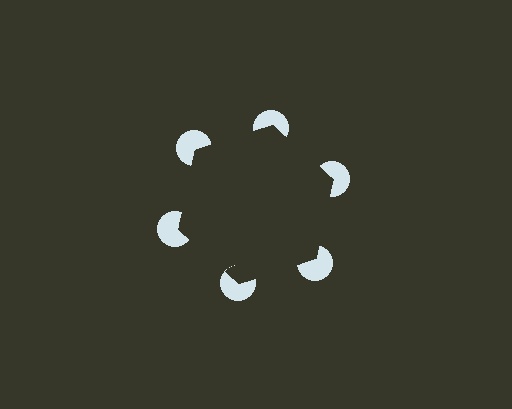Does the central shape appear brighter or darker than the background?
It typically appears slightly darker than the background, even though no actual brightness change is drawn.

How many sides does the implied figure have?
6 sides.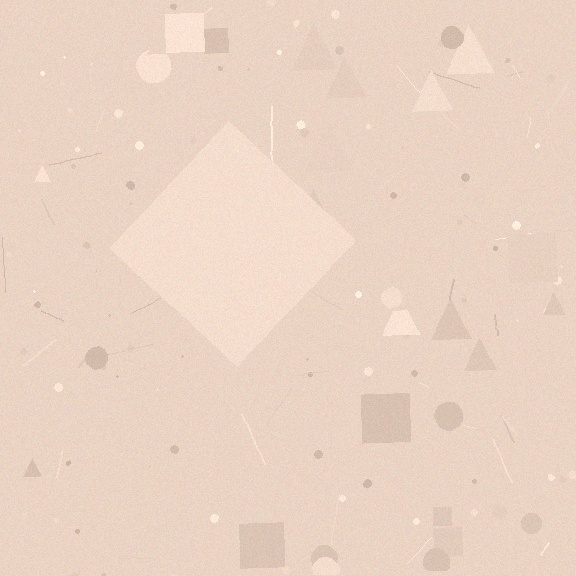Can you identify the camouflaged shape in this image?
The camouflaged shape is a diamond.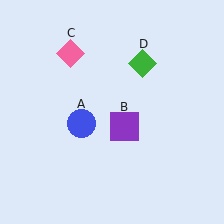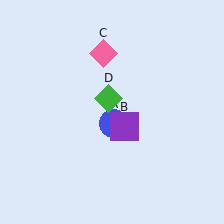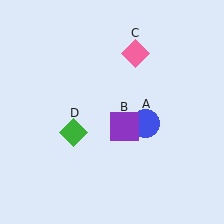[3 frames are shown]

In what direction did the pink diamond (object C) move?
The pink diamond (object C) moved right.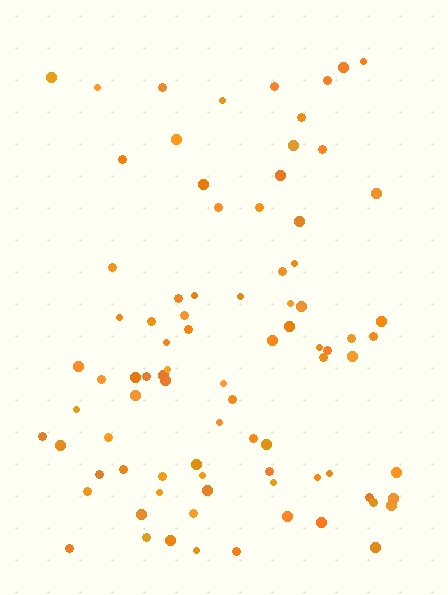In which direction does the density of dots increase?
From top to bottom, with the bottom side densest.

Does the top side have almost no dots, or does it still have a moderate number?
Still a moderate number, just noticeably fewer than the bottom.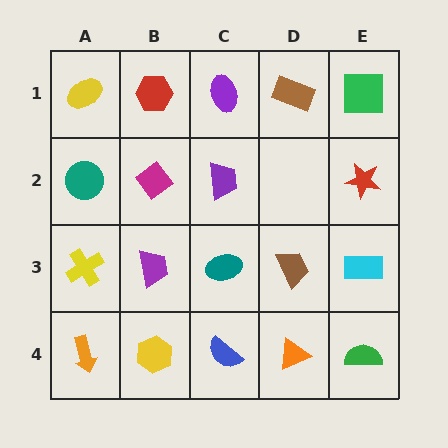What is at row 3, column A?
A yellow cross.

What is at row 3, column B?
A purple trapezoid.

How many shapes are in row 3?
5 shapes.